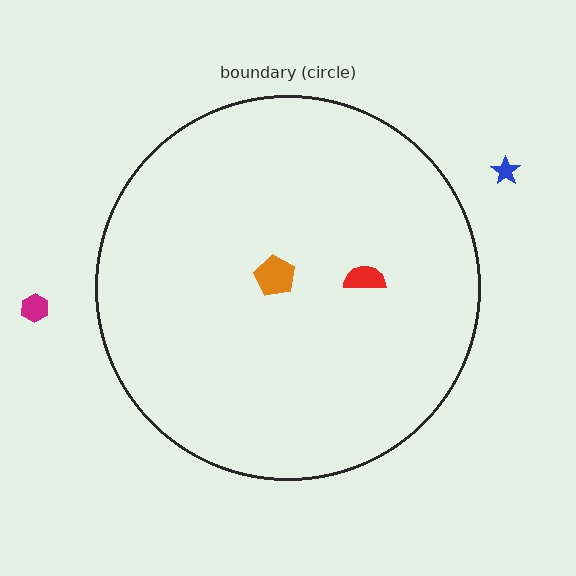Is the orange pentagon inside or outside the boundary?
Inside.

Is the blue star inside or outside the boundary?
Outside.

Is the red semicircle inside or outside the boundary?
Inside.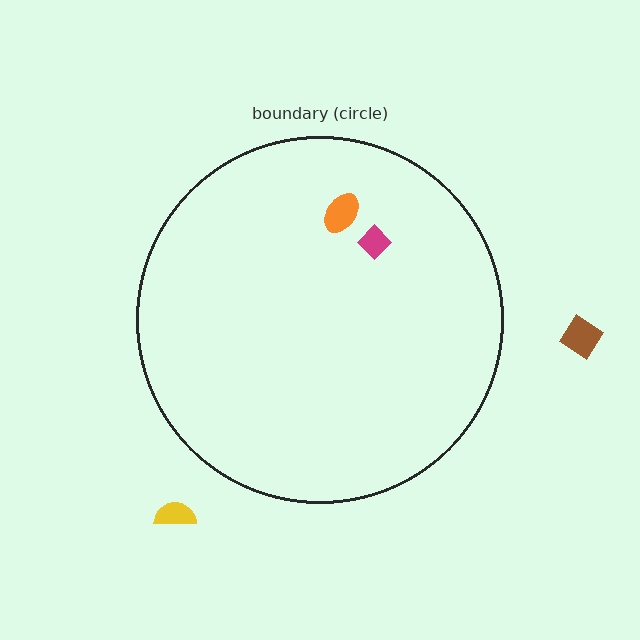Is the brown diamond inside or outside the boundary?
Outside.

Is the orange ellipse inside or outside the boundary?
Inside.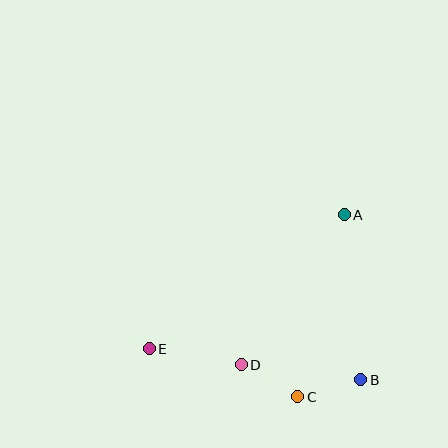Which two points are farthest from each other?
Points A and E are farthest from each other.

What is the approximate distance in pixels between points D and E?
The distance between D and E is approximately 93 pixels.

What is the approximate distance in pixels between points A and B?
The distance between A and B is approximately 166 pixels.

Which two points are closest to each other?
Points C and D are closest to each other.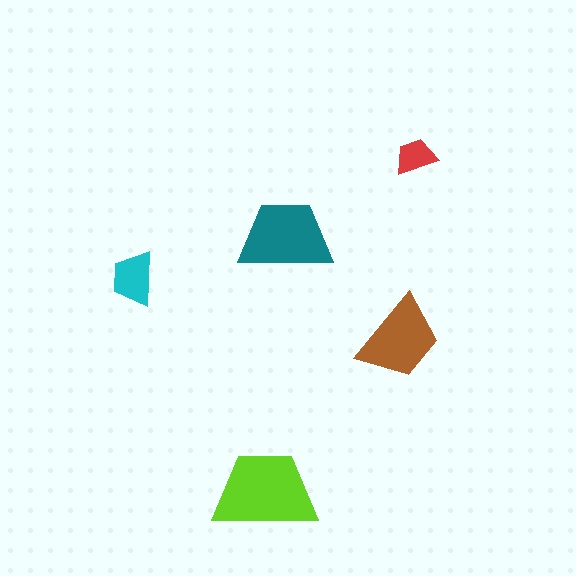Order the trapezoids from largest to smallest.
the lime one, the teal one, the brown one, the cyan one, the red one.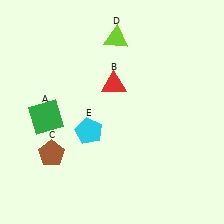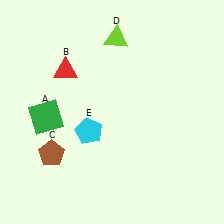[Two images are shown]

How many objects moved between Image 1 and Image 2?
1 object moved between the two images.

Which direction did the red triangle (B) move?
The red triangle (B) moved left.